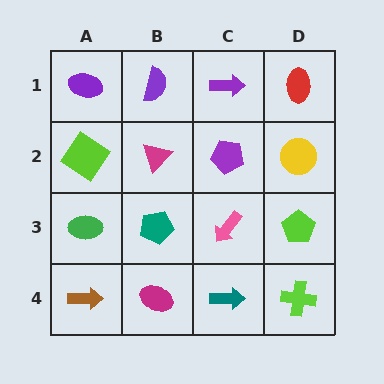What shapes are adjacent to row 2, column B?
A purple semicircle (row 1, column B), a teal pentagon (row 3, column B), a lime diamond (row 2, column A), a purple pentagon (row 2, column C).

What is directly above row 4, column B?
A teal pentagon.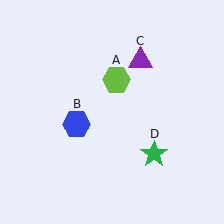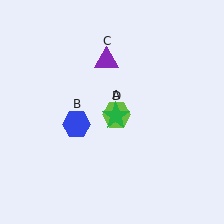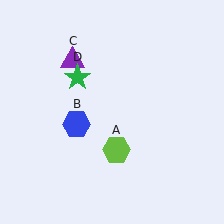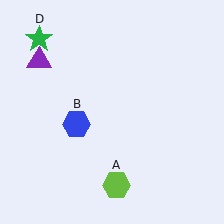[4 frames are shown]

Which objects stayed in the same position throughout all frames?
Blue hexagon (object B) remained stationary.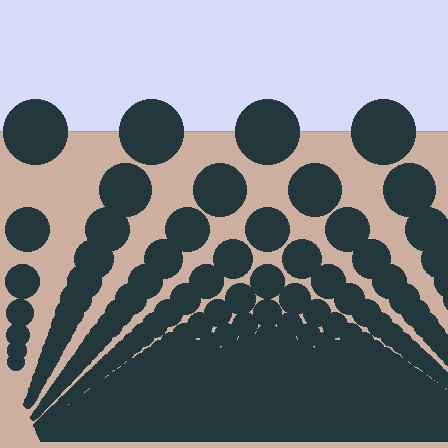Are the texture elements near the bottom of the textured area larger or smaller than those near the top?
Smaller. The gradient is inverted — elements near the bottom are smaller and denser.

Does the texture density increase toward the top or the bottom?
Density increases toward the bottom.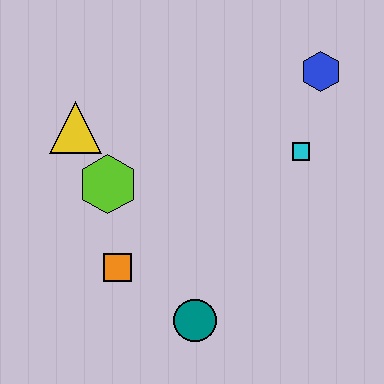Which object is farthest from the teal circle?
The blue hexagon is farthest from the teal circle.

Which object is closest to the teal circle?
The orange square is closest to the teal circle.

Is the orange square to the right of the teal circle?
No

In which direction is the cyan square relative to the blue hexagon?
The cyan square is below the blue hexagon.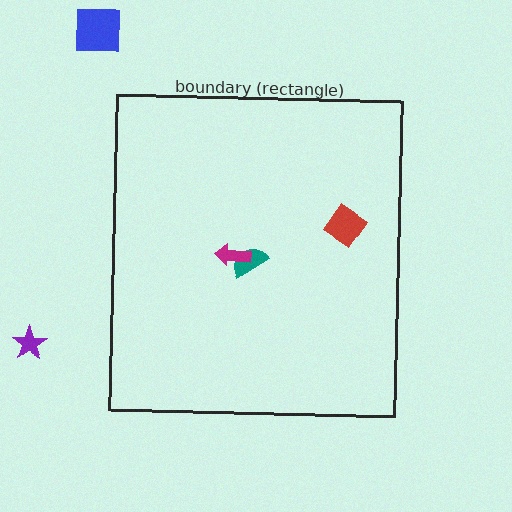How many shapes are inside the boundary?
3 inside, 2 outside.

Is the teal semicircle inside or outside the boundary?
Inside.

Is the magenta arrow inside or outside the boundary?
Inside.